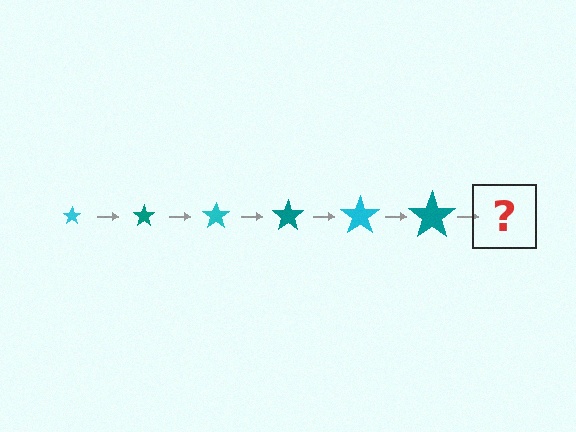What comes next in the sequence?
The next element should be a cyan star, larger than the previous one.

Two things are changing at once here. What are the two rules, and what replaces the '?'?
The two rules are that the star grows larger each step and the color cycles through cyan and teal. The '?' should be a cyan star, larger than the previous one.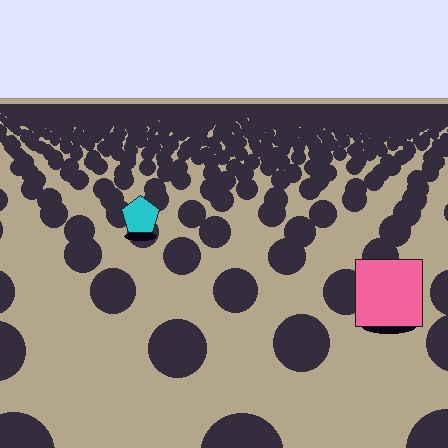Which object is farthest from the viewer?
The cyan pentagon is farthest from the viewer. It appears smaller and the ground texture around it is denser.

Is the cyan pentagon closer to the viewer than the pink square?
No. The pink square is closer — you can tell from the texture gradient: the ground texture is coarser near it.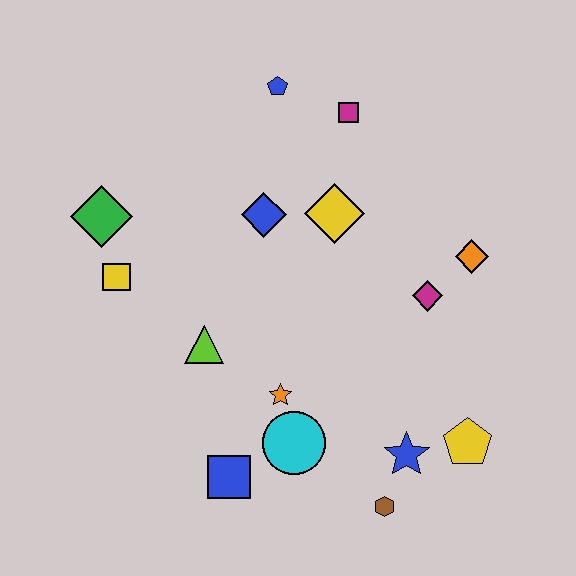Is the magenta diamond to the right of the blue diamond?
Yes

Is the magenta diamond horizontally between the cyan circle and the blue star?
No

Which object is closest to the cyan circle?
The orange star is closest to the cyan circle.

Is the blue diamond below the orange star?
No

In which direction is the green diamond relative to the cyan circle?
The green diamond is above the cyan circle.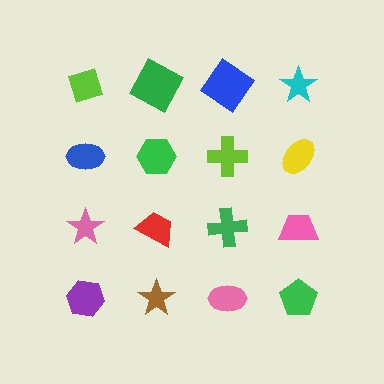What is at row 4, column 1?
A purple hexagon.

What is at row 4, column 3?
A pink ellipse.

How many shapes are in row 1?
4 shapes.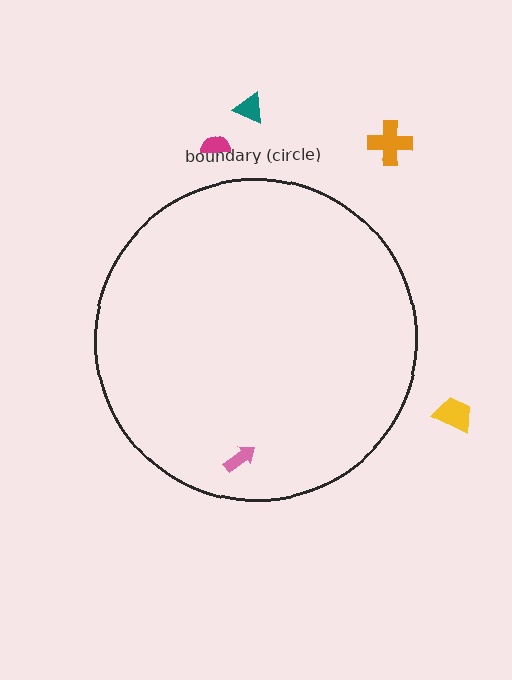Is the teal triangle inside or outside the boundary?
Outside.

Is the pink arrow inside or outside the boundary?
Inside.